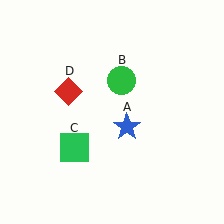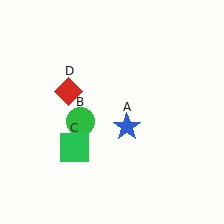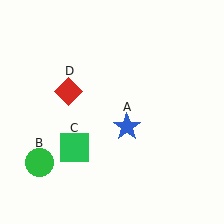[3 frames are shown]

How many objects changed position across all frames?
1 object changed position: green circle (object B).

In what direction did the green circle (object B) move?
The green circle (object B) moved down and to the left.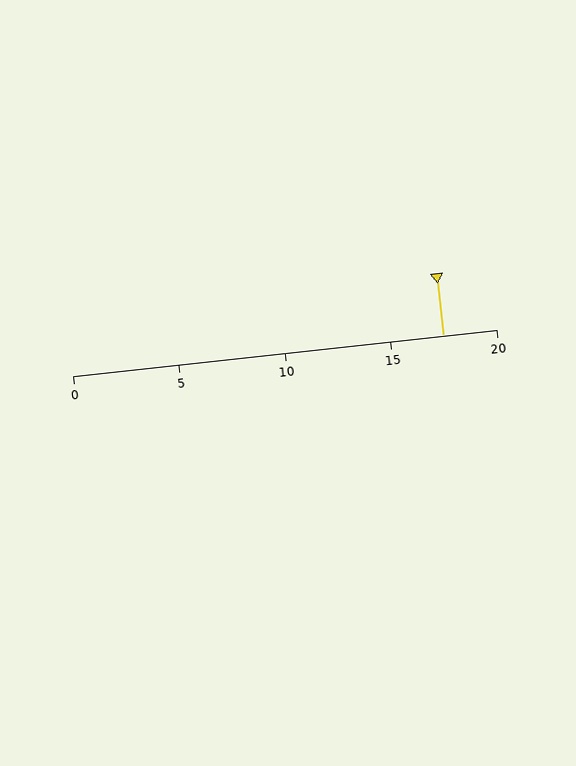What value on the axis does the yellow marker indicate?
The marker indicates approximately 17.5.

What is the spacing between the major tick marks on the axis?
The major ticks are spaced 5 apart.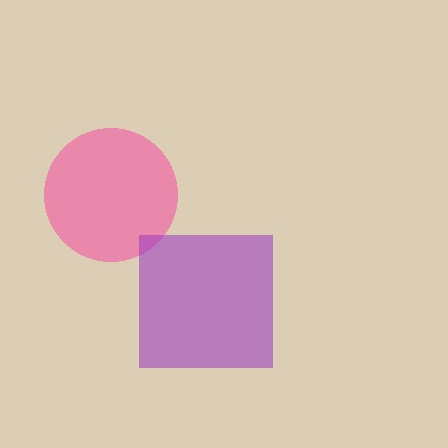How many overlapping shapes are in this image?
There are 2 overlapping shapes in the image.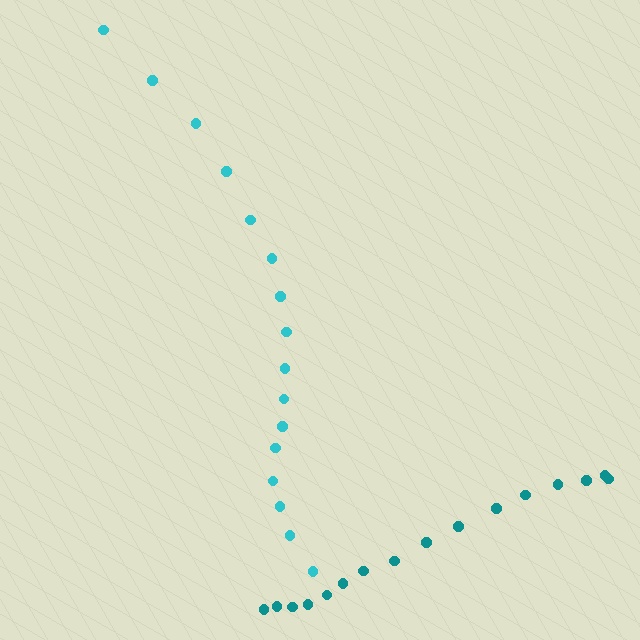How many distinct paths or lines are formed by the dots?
There are 2 distinct paths.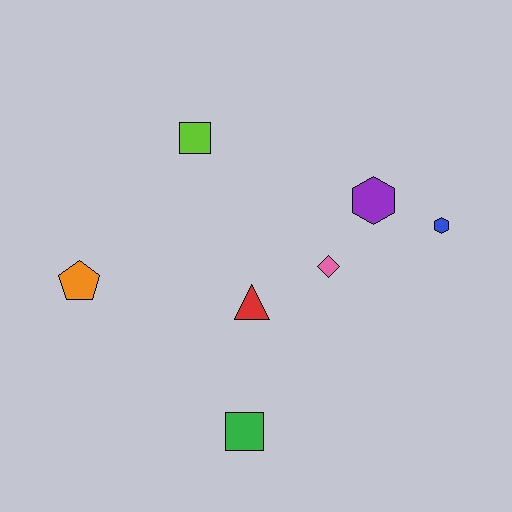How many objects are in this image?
There are 7 objects.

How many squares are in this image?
There are 2 squares.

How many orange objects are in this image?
There is 1 orange object.